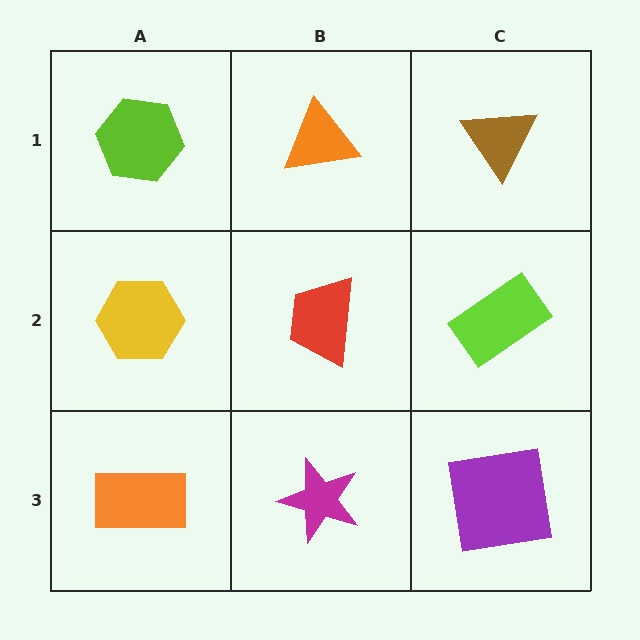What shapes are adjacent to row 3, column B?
A red trapezoid (row 2, column B), an orange rectangle (row 3, column A), a purple square (row 3, column C).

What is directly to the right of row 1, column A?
An orange triangle.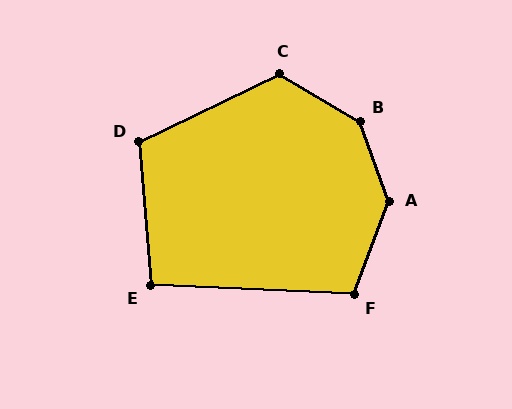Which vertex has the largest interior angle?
B, at approximately 141 degrees.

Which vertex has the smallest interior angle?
E, at approximately 97 degrees.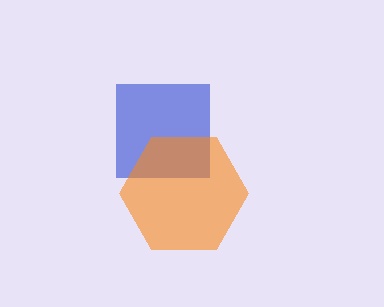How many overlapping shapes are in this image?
There are 2 overlapping shapes in the image.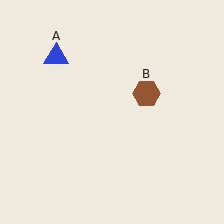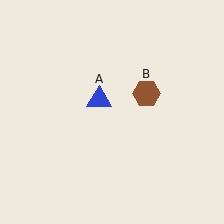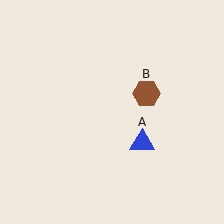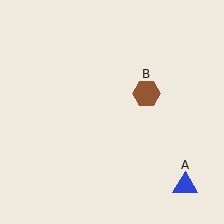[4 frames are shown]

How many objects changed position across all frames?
1 object changed position: blue triangle (object A).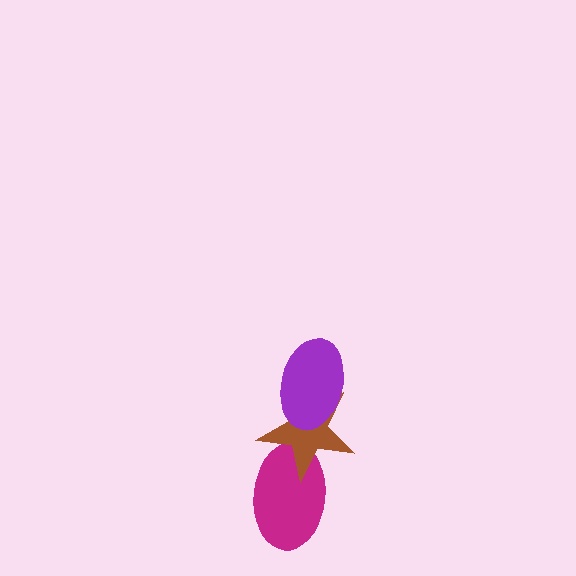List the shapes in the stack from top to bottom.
From top to bottom: the purple ellipse, the brown star, the magenta ellipse.